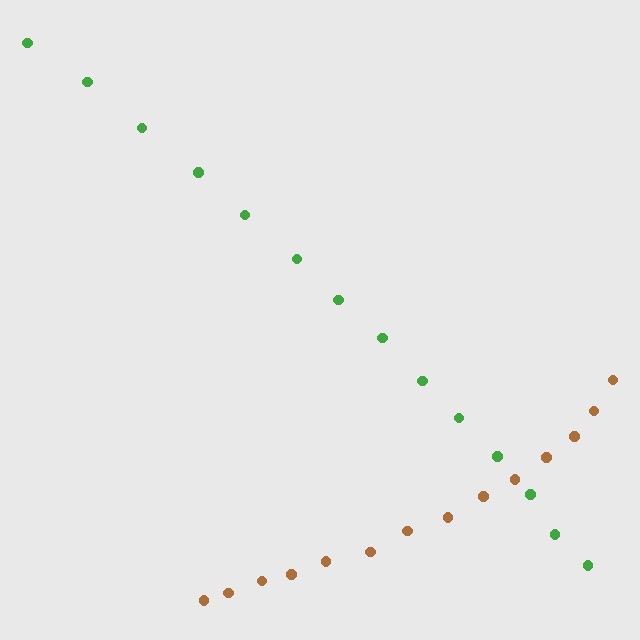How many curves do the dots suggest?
There are 2 distinct paths.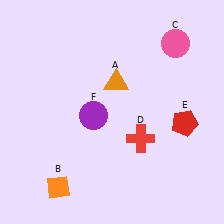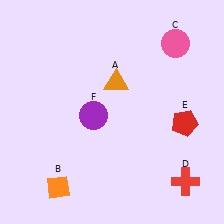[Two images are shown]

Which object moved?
The red cross (D) moved right.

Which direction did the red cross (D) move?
The red cross (D) moved right.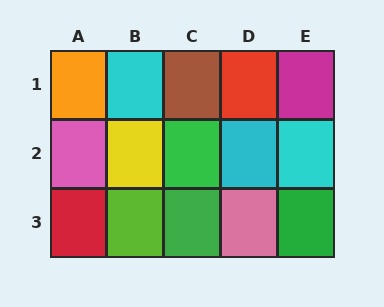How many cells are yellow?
1 cell is yellow.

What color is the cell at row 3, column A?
Red.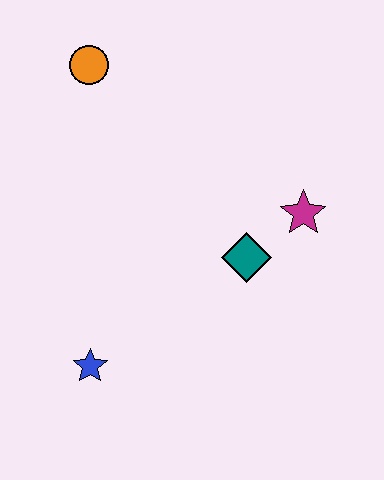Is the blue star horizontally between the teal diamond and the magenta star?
No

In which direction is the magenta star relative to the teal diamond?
The magenta star is to the right of the teal diamond.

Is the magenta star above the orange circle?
No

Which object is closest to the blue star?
The teal diamond is closest to the blue star.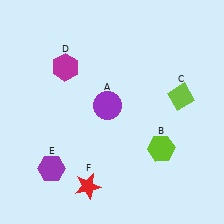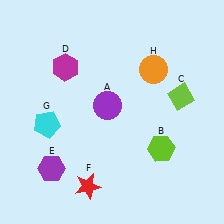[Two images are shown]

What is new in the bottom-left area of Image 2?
A cyan pentagon (G) was added in the bottom-left area of Image 2.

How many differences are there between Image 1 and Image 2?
There are 2 differences between the two images.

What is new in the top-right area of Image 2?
An orange circle (H) was added in the top-right area of Image 2.